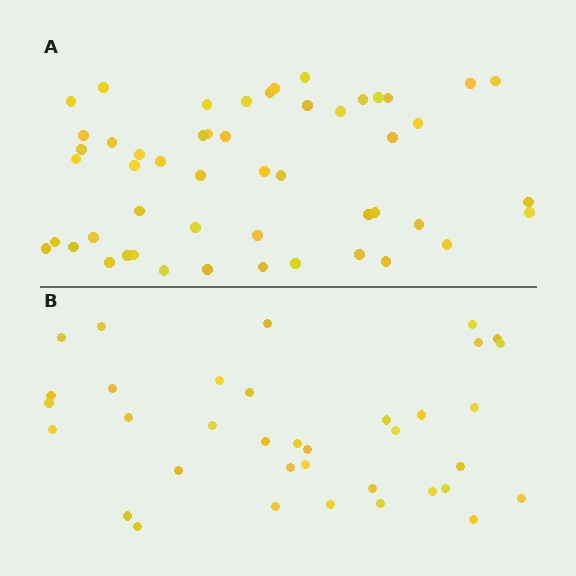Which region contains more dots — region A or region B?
Region A (the top region) has more dots.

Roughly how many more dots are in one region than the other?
Region A has approximately 15 more dots than region B.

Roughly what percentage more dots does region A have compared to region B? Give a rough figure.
About 40% more.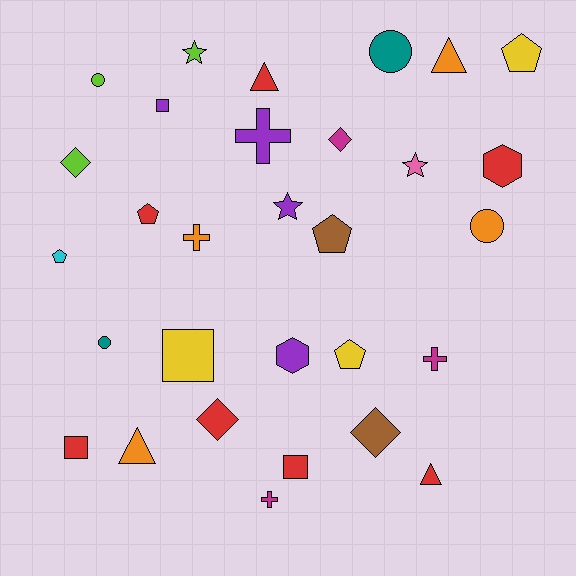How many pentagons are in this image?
There are 5 pentagons.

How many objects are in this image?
There are 30 objects.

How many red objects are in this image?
There are 7 red objects.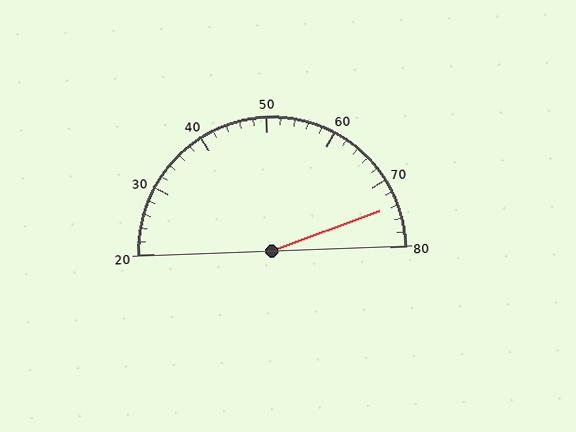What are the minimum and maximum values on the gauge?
The gauge ranges from 20 to 80.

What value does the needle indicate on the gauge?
The needle indicates approximately 74.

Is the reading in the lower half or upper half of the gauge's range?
The reading is in the upper half of the range (20 to 80).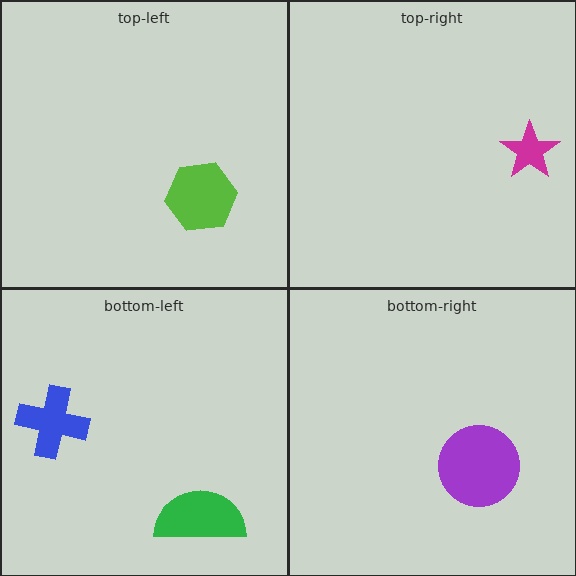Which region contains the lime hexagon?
The top-left region.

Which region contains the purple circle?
The bottom-right region.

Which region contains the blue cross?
The bottom-left region.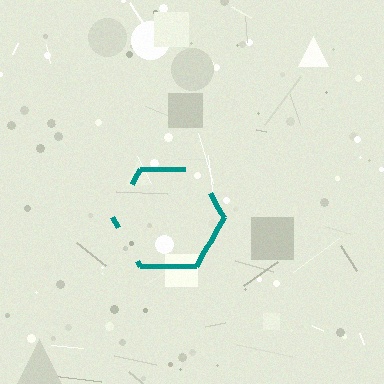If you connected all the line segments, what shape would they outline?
They would outline a hexagon.